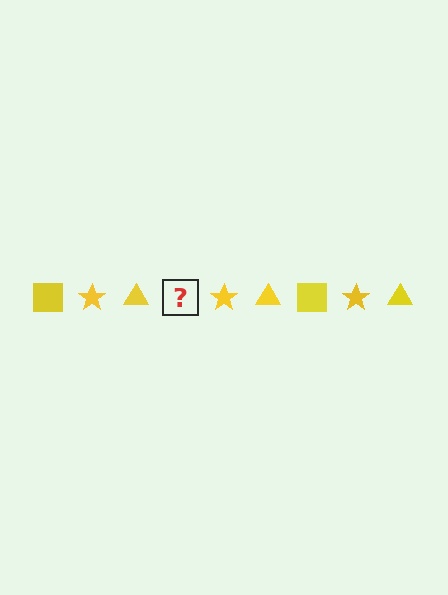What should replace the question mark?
The question mark should be replaced with a yellow square.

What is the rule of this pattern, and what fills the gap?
The rule is that the pattern cycles through square, star, triangle shapes in yellow. The gap should be filled with a yellow square.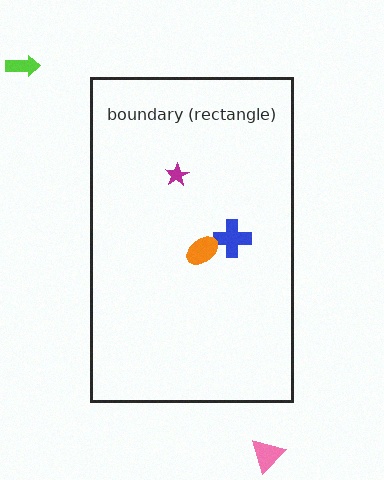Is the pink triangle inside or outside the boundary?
Outside.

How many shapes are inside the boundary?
3 inside, 2 outside.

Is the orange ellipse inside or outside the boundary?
Inside.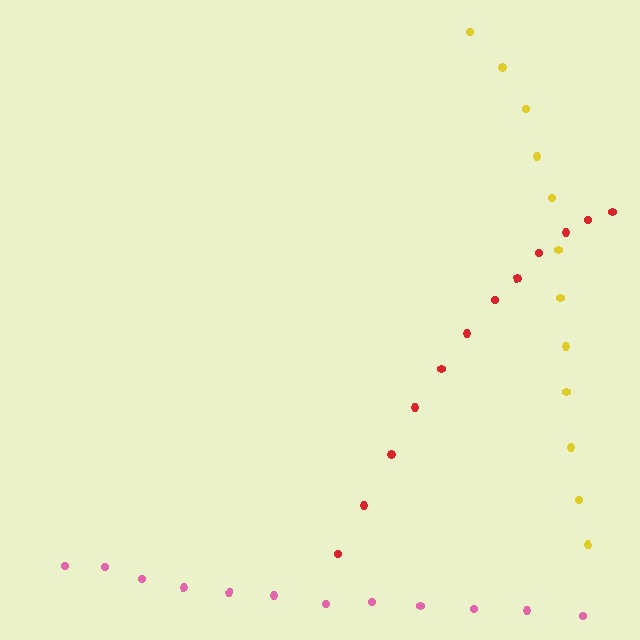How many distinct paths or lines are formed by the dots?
There are 3 distinct paths.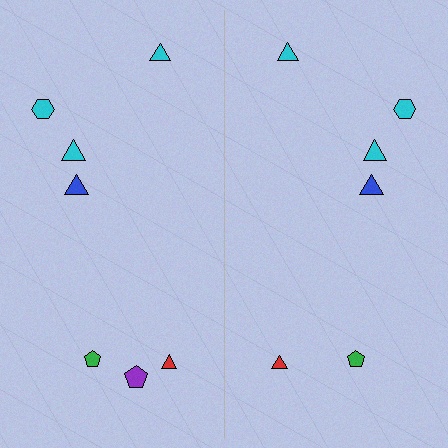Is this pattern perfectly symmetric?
No, the pattern is not perfectly symmetric. A purple pentagon is missing from the right side.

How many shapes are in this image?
There are 13 shapes in this image.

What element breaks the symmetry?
A purple pentagon is missing from the right side.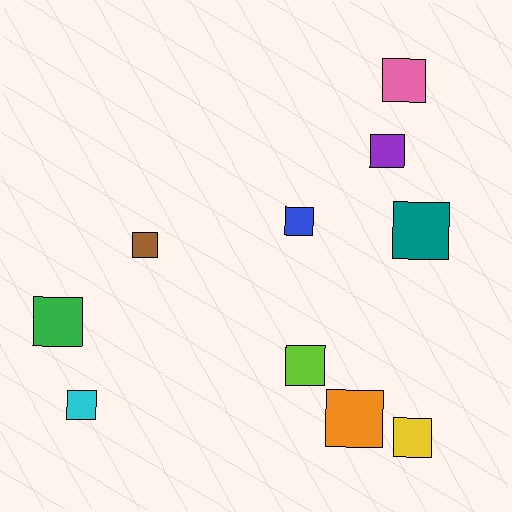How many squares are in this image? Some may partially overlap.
There are 10 squares.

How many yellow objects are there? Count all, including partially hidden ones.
There is 1 yellow object.